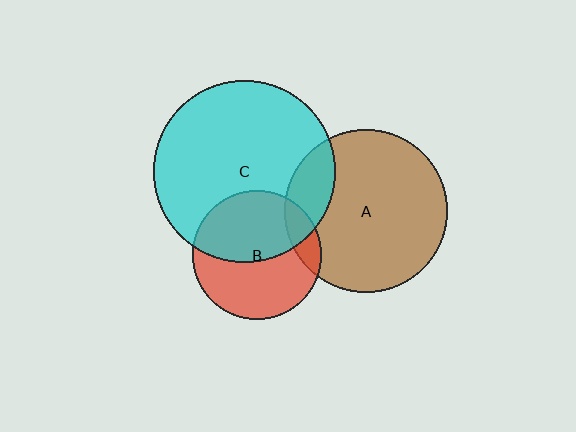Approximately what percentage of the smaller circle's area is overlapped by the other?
Approximately 15%.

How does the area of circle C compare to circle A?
Approximately 1.2 times.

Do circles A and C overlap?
Yes.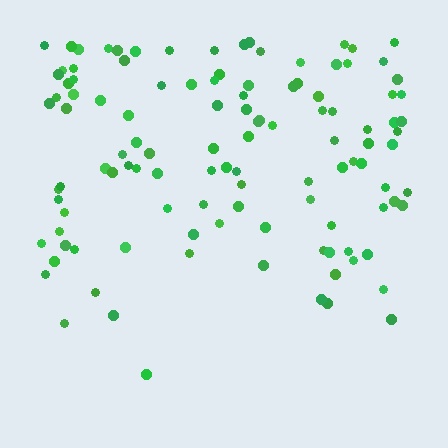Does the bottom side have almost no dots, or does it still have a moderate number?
Still a moderate number, just noticeably fewer than the top.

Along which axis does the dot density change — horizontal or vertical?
Vertical.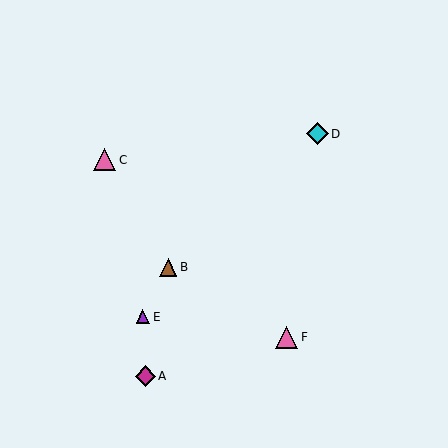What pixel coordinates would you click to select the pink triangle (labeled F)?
Click at (287, 338) to select the pink triangle F.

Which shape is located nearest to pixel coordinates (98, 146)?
The pink triangle (labeled C) at (105, 160) is nearest to that location.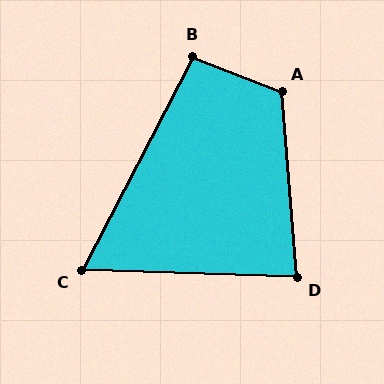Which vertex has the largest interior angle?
A, at approximately 116 degrees.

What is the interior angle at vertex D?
Approximately 84 degrees (acute).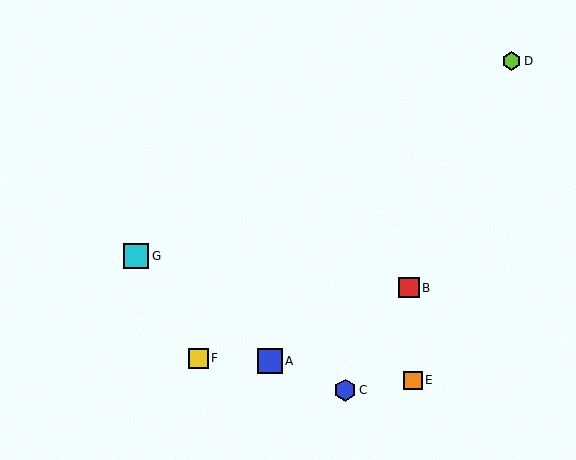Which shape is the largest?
The cyan square (labeled G) is the largest.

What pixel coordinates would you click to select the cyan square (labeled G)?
Click at (136, 256) to select the cyan square G.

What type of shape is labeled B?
Shape B is a red square.